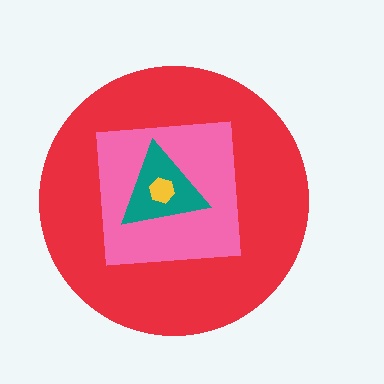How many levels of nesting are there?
4.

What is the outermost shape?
The red circle.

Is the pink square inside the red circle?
Yes.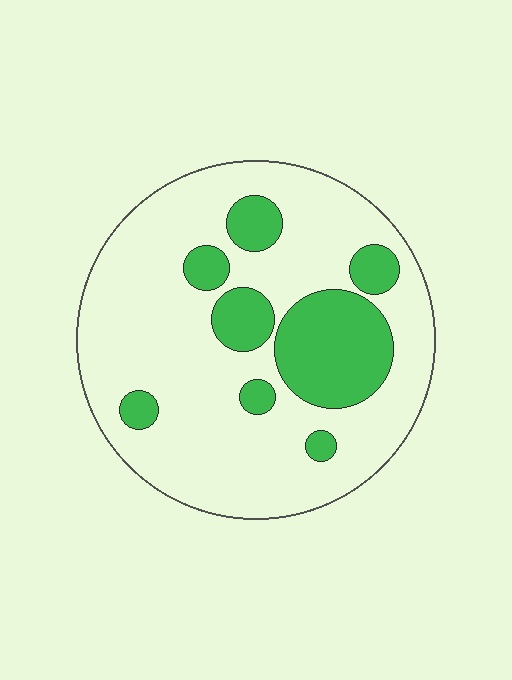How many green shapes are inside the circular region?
8.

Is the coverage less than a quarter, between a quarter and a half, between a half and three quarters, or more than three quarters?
Less than a quarter.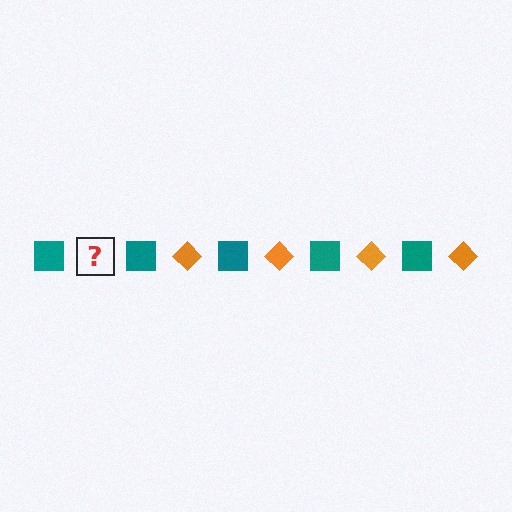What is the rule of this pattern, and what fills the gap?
The rule is that the pattern alternates between teal square and orange diamond. The gap should be filled with an orange diamond.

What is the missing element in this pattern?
The missing element is an orange diamond.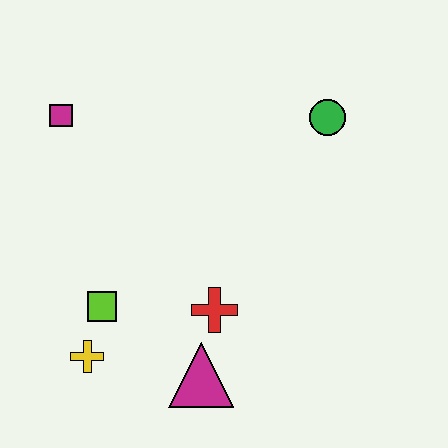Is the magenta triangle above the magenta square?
No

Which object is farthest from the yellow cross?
The green circle is farthest from the yellow cross.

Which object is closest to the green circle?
The red cross is closest to the green circle.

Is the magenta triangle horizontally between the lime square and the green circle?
Yes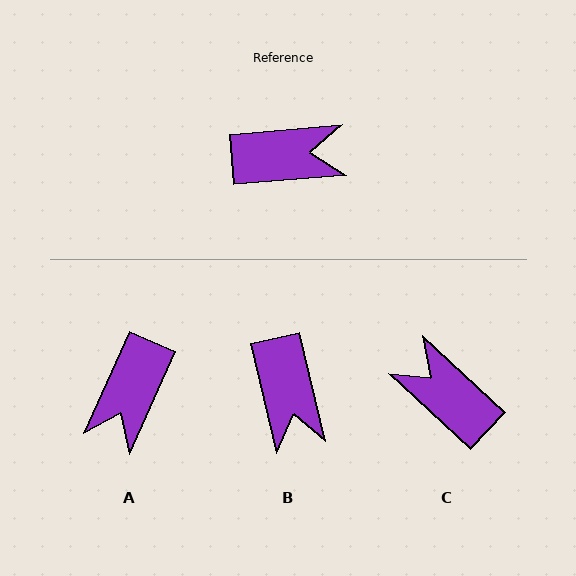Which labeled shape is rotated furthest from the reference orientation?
C, about 133 degrees away.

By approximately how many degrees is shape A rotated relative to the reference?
Approximately 119 degrees clockwise.